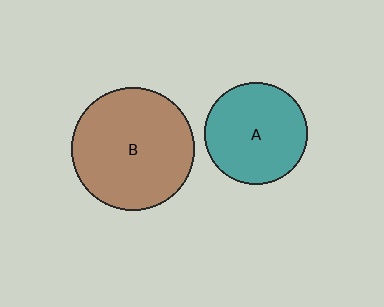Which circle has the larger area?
Circle B (brown).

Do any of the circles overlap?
No, none of the circles overlap.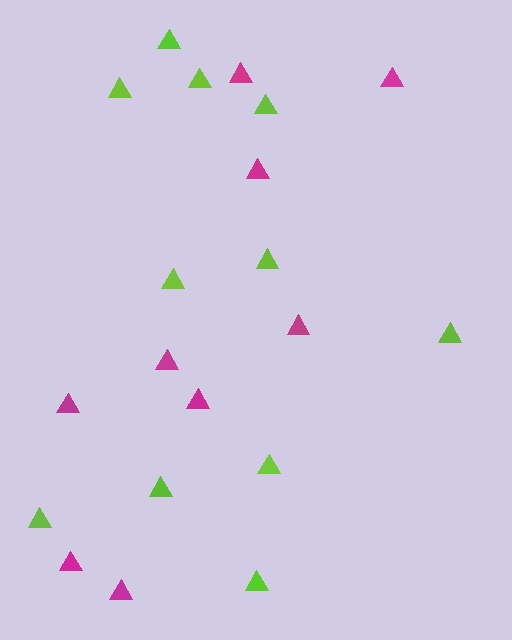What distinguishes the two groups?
There are 2 groups: one group of lime triangles (11) and one group of magenta triangles (9).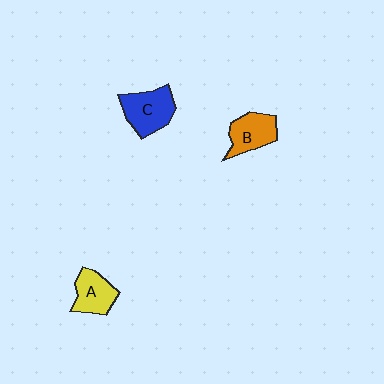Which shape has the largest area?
Shape C (blue).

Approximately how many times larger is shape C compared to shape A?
Approximately 1.3 times.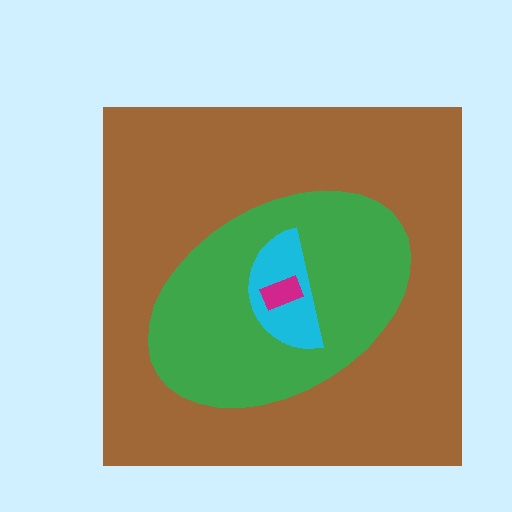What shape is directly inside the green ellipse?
The cyan semicircle.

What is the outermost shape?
The brown square.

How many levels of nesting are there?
4.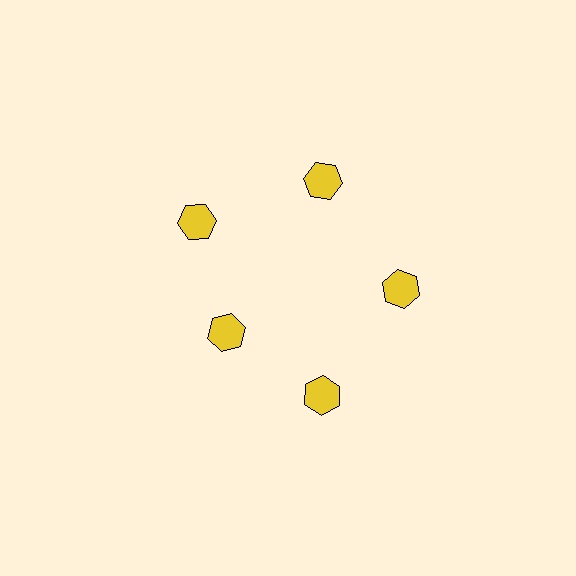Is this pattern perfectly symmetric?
No. The 5 yellow hexagons are arranged in a ring, but one element near the 8 o'clock position is pulled inward toward the center, breaking the 5-fold rotational symmetry.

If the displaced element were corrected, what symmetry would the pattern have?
It would have 5-fold rotational symmetry — the pattern would map onto itself every 72 degrees.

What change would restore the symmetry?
The symmetry would be restored by moving it outward, back onto the ring so that all 5 hexagons sit at equal angles and equal distance from the center.